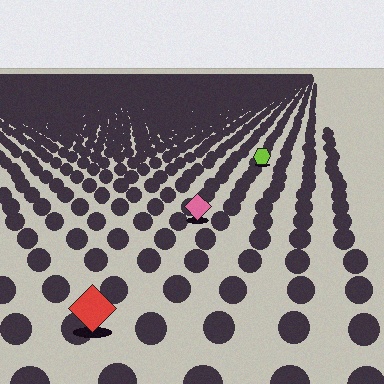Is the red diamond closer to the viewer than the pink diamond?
Yes. The red diamond is closer — you can tell from the texture gradient: the ground texture is coarser near it.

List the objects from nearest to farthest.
From nearest to farthest: the red diamond, the pink diamond, the lime hexagon.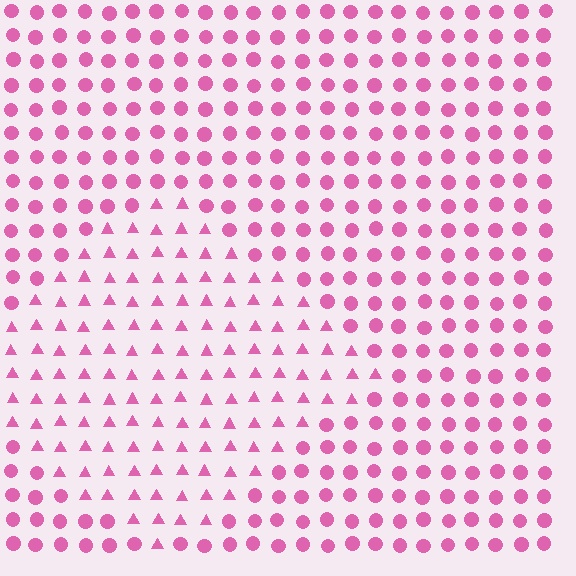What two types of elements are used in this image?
The image uses triangles inside the diamond region and circles outside it.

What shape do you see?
I see a diamond.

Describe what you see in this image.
The image is filled with small pink elements arranged in a uniform grid. A diamond-shaped region contains triangles, while the surrounding area contains circles. The boundary is defined purely by the change in element shape.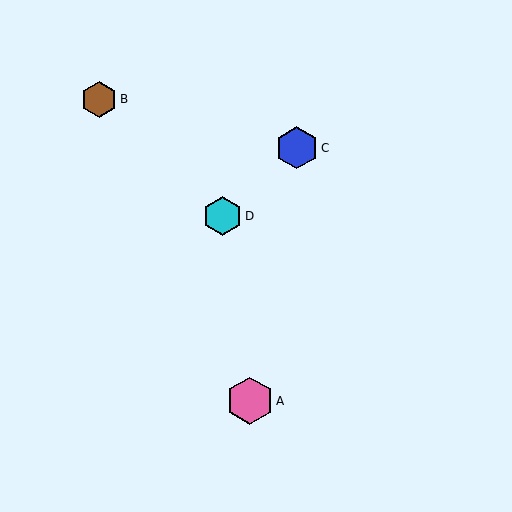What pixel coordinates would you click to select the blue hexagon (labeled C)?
Click at (297, 148) to select the blue hexagon C.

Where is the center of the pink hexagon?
The center of the pink hexagon is at (250, 401).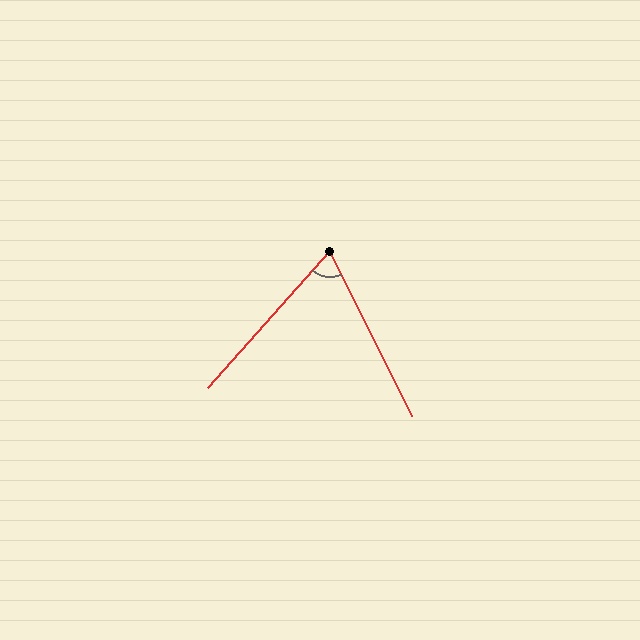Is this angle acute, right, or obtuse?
It is acute.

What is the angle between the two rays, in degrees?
Approximately 68 degrees.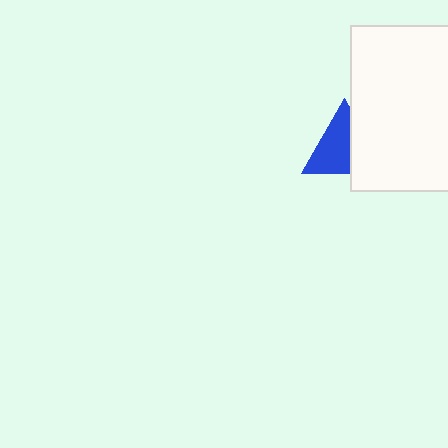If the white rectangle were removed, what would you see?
You would see the complete blue triangle.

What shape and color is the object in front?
The object in front is a white rectangle.